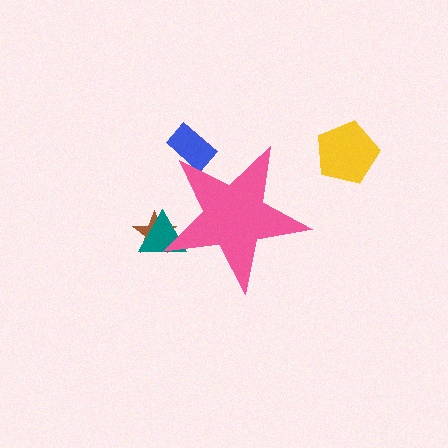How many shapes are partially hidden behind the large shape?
3 shapes are partially hidden.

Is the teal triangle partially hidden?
Yes, the teal triangle is partially hidden behind the pink star.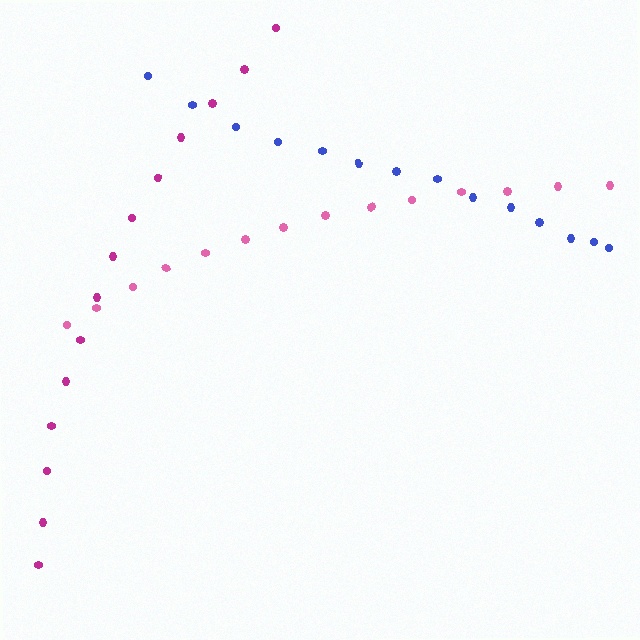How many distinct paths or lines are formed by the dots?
There are 3 distinct paths.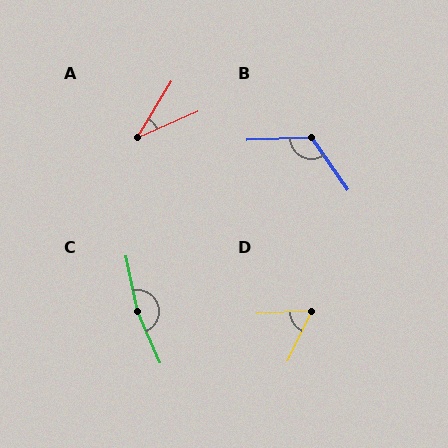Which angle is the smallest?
A, at approximately 35 degrees.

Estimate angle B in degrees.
Approximately 123 degrees.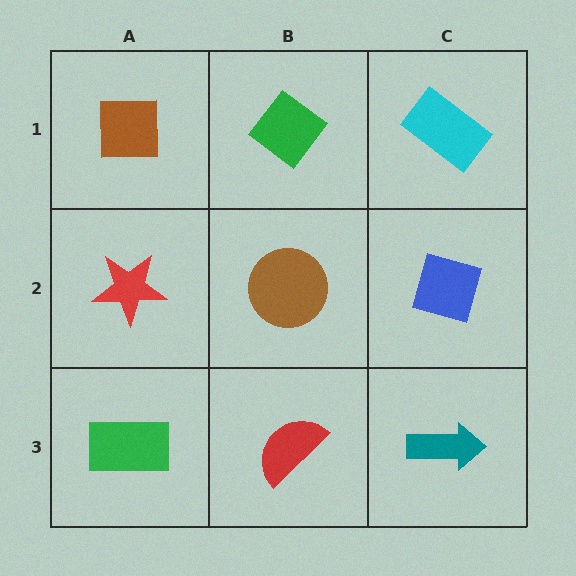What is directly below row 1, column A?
A red star.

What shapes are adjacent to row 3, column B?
A brown circle (row 2, column B), a green rectangle (row 3, column A), a teal arrow (row 3, column C).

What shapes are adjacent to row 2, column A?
A brown square (row 1, column A), a green rectangle (row 3, column A), a brown circle (row 2, column B).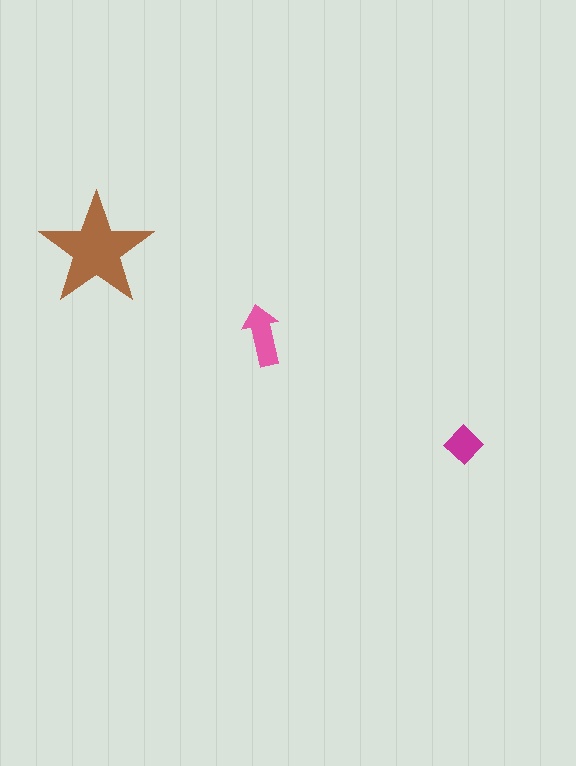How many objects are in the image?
There are 3 objects in the image.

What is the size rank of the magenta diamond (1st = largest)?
3rd.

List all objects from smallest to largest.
The magenta diamond, the pink arrow, the brown star.